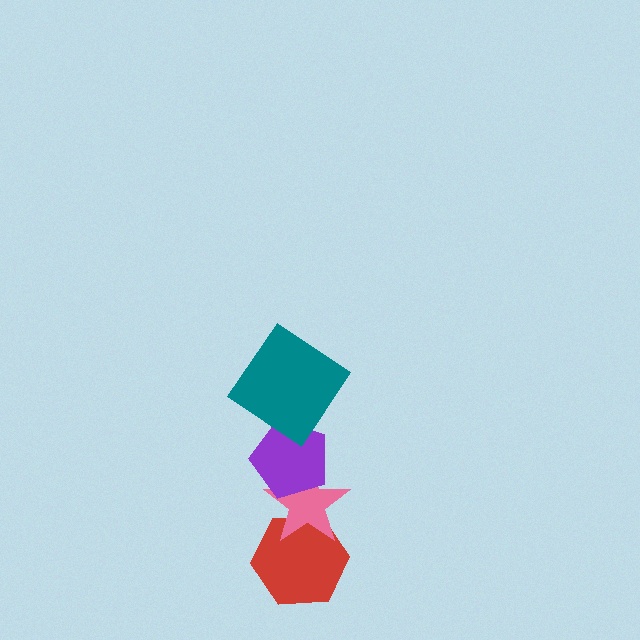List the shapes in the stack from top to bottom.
From top to bottom: the teal diamond, the purple pentagon, the pink star, the red hexagon.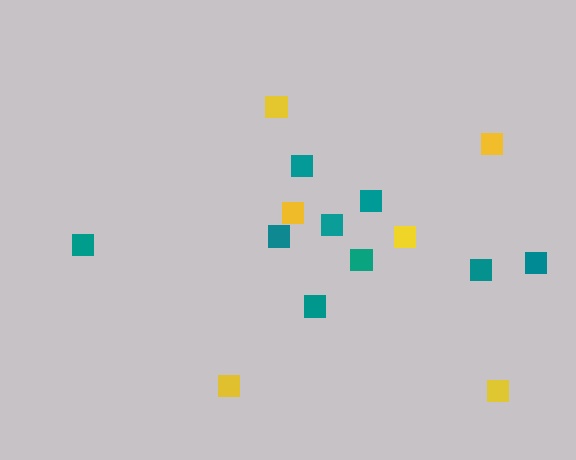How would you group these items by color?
There are 2 groups: one group of yellow squares (6) and one group of teal squares (9).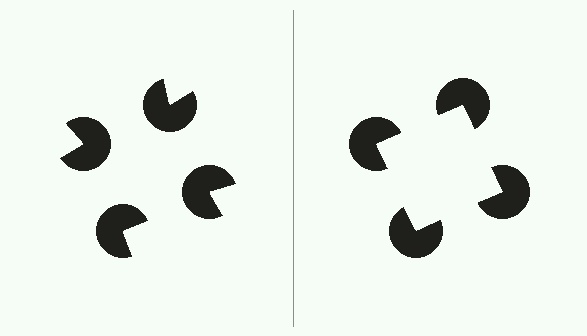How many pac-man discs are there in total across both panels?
8 — 4 on each side.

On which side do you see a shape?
An illusory square appears on the right side. On the left side the wedge cuts are rotated, so no coherent shape forms.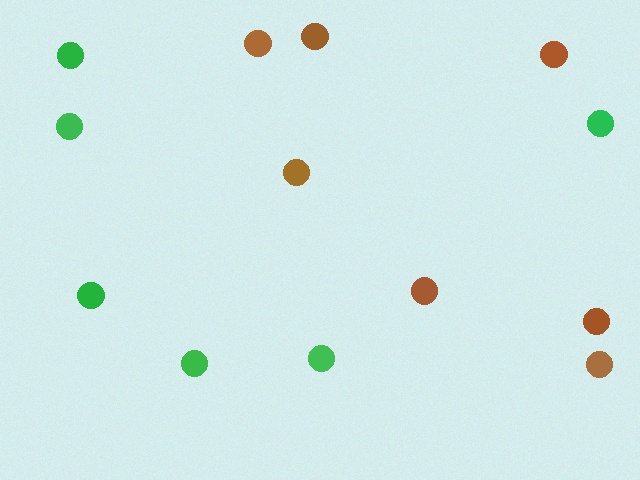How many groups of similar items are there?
There are 2 groups: one group of brown circles (7) and one group of green circles (6).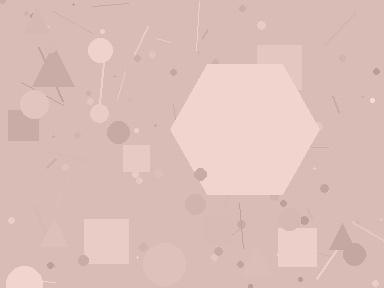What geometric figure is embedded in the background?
A hexagon is embedded in the background.